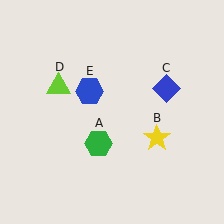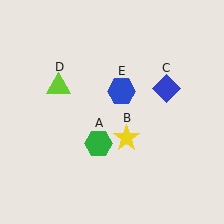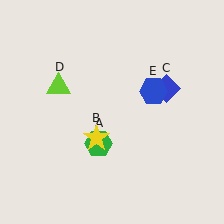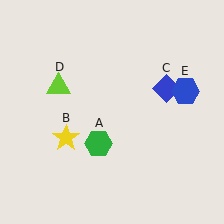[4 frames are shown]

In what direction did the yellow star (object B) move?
The yellow star (object B) moved left.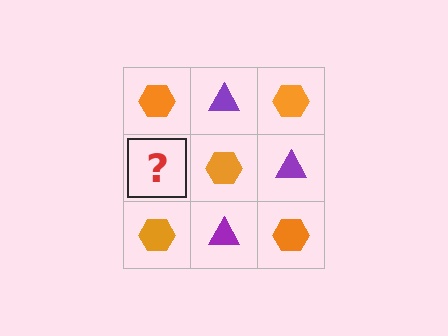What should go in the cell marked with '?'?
The missing cell should contain a purple triangle.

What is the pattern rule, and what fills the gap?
The rule is that it alternates orange hexagon and purple triangle in a checkerboard pattern. The gap should be filled with a purple triangle.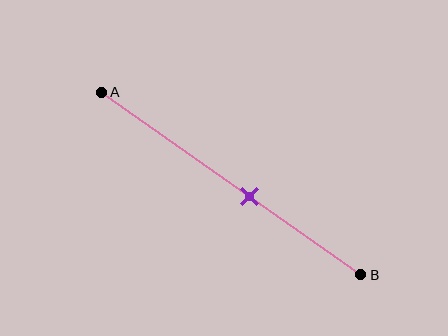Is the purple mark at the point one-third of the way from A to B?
No, the mark is at about 55% from A, not at the 33% one-third point.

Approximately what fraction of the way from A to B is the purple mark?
The purple mark is approximately 55% of the way from A to B.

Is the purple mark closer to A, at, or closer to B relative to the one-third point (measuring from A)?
The purple mark is closer to point B than the one-third point of segment AB.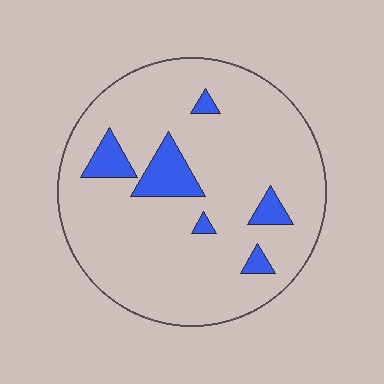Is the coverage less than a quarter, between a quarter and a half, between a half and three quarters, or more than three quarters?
Less than a quarter.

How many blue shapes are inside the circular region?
6.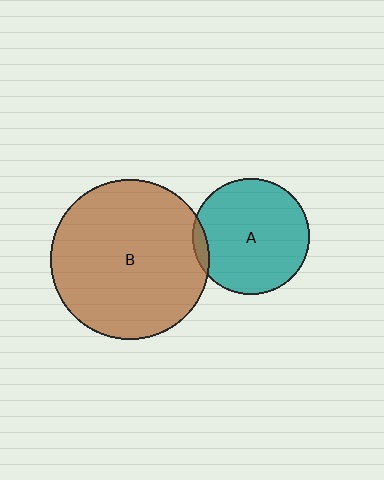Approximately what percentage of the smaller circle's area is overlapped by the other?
Approximately 5%.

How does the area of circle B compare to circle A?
Approximately 1.9 times.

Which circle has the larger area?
Circle B (brown).